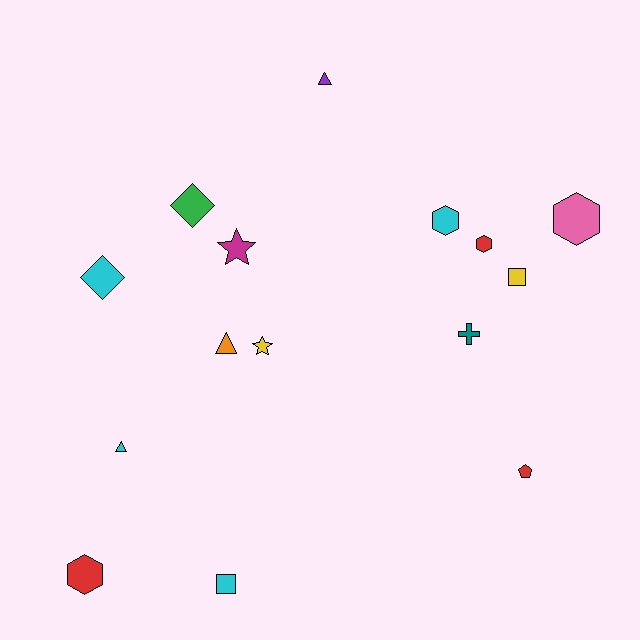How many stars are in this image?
There are 2 stars.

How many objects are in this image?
There are 15 objects.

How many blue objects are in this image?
There are no blue objects.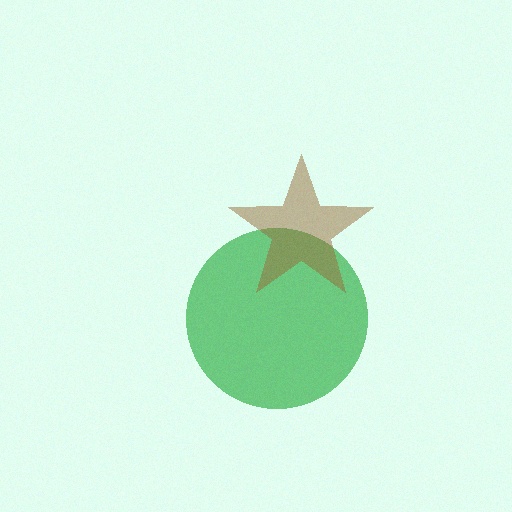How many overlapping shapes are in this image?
There are 2 overlapping shapes in the image.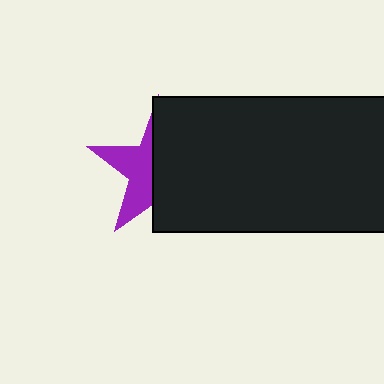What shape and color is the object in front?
The object in front is a black rectangle.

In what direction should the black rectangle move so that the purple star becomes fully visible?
The black rectangle should move right. That is the shortest direction to clear the overlap and leave the purple star fully visible.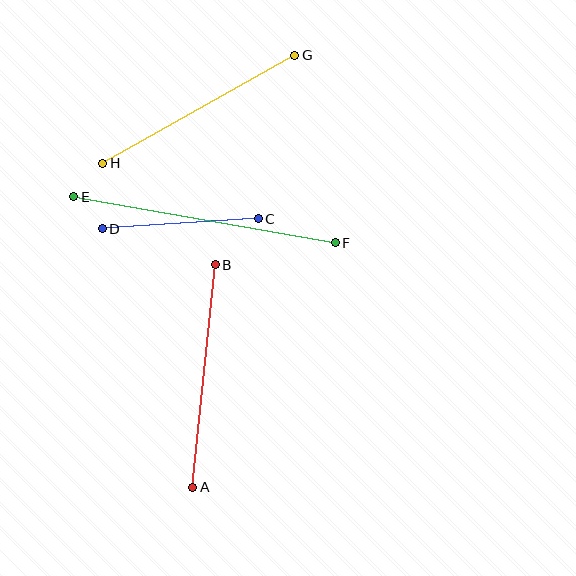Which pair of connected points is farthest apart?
Points E and F are farthest apart.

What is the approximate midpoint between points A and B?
The midpoint is at approximately (204, 376) pixels.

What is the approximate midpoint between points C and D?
The midpoint is at approximately (180, 224) pixels.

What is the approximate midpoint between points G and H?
The midpoint is at approximately (199, 109) pixels.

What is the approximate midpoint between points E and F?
The midpoint is at approximately (205, 220) pixels.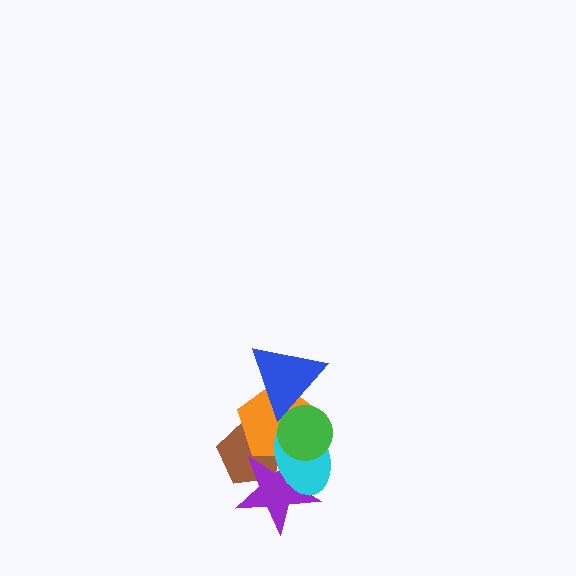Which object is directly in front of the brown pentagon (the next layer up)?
The purple star is directly in front of the brown pentagon.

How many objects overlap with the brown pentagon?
3 objects overlap with the brown pentagon.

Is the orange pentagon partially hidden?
Yes, it is partially covered by another shape.